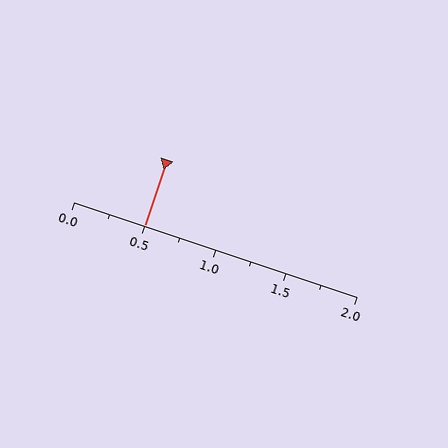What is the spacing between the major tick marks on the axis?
The major ticks are spaced 0.5 apart.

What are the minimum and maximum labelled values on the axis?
The axis runs from 0.0 to 2.0.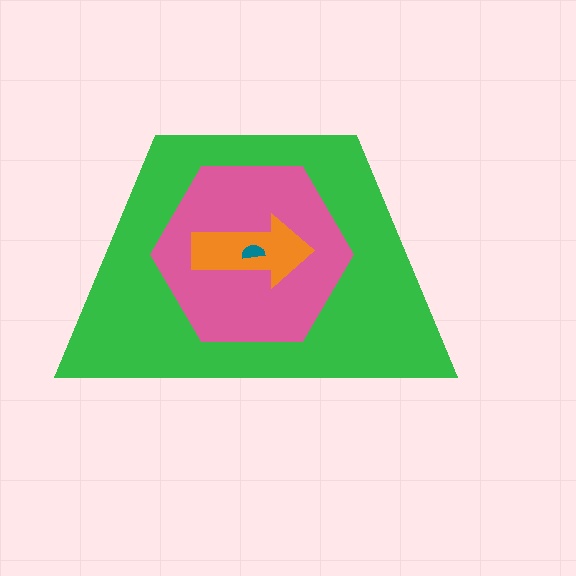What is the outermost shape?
The green trapezoid.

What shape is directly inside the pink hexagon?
The orange arrow.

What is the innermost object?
The teal semicircle.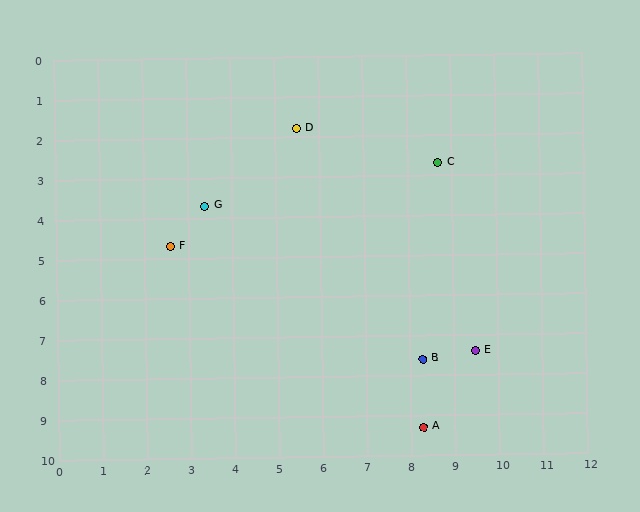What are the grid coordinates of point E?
Point E is at approximately (9.5, 7.4).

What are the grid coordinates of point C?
Point C is at approximately (8.7, 2.7).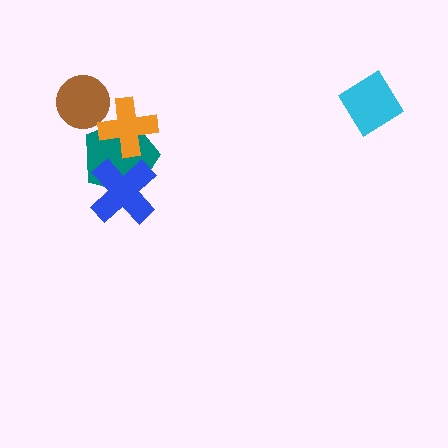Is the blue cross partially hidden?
No, no other shape covers it.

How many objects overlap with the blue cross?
1 object overlaps with the blue cross.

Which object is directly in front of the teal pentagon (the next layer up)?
The orange cross is directly in front of the teal pentagon.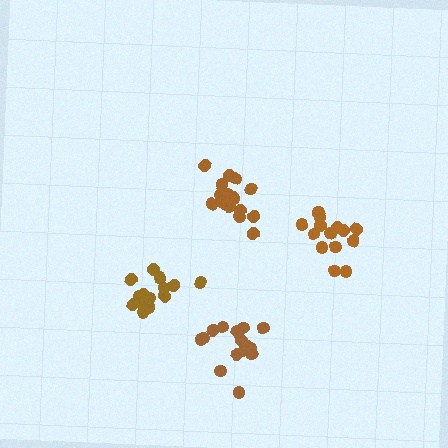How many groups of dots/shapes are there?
There are 4 groups.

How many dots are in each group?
Group 1: 17 dots, Group 2: 16 dots, Group 3: 14 dots, Group 4: 15 dots (62 total).